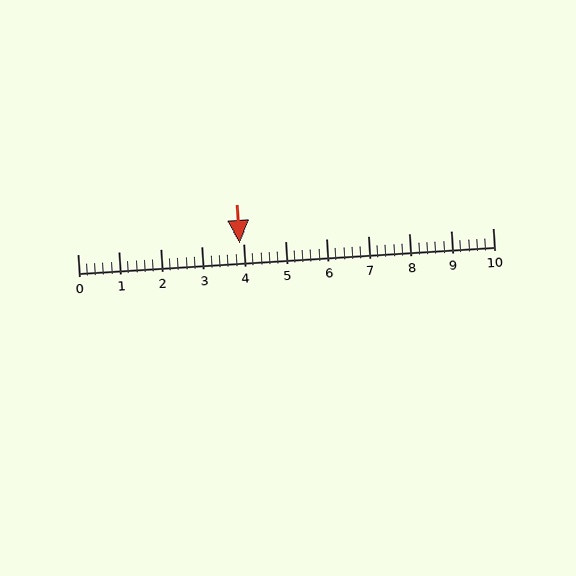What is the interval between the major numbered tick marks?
The major tick marks are spaced 1 units apart.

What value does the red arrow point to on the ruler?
The red arrow points to approximately 3.9.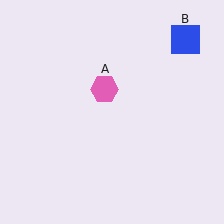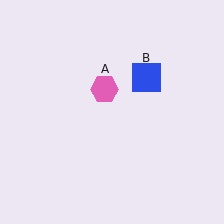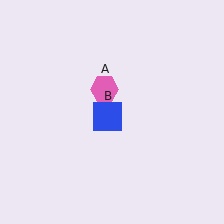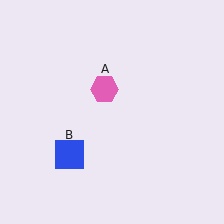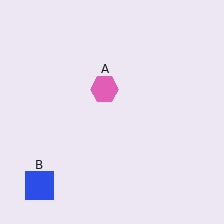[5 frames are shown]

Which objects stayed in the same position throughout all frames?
Pink hexagon (object A) remained stationary.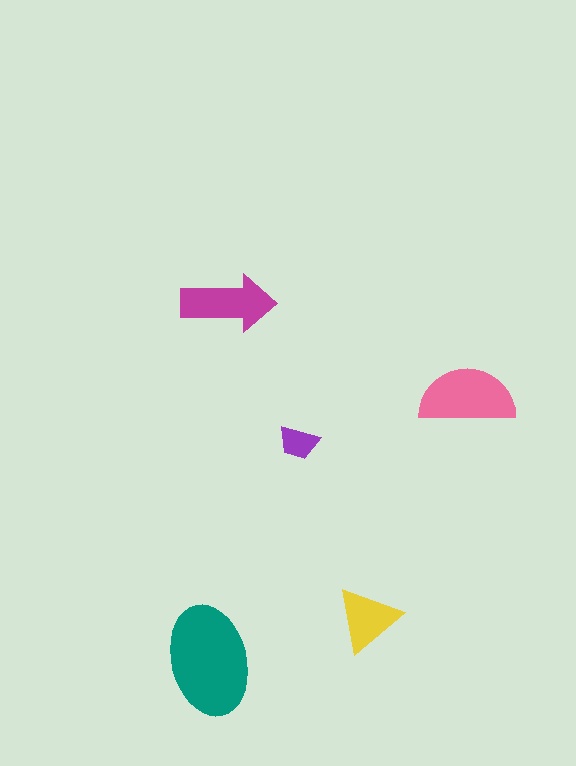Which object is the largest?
The teal ellipse.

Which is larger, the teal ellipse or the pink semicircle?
The teal ellipse.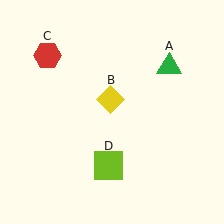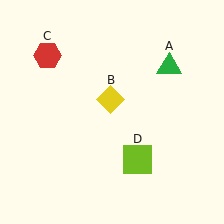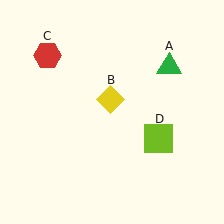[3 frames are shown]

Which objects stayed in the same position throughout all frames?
Green triangle (object A) and yellow diamond (object B) and red hexagon (object C) remained stationary.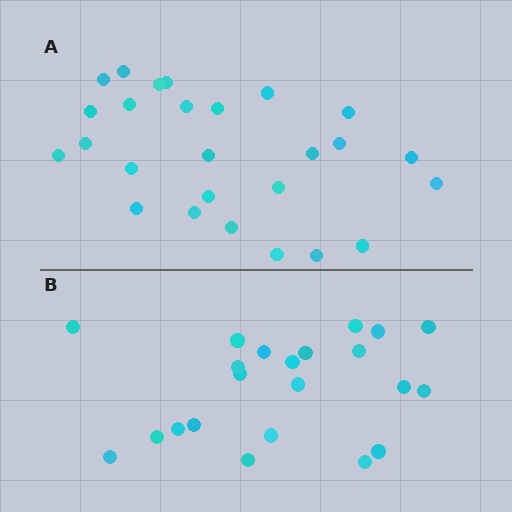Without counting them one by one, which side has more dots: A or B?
Region A (the top region) has more dots.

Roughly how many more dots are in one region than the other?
Region A has about 4 more dots than region B.